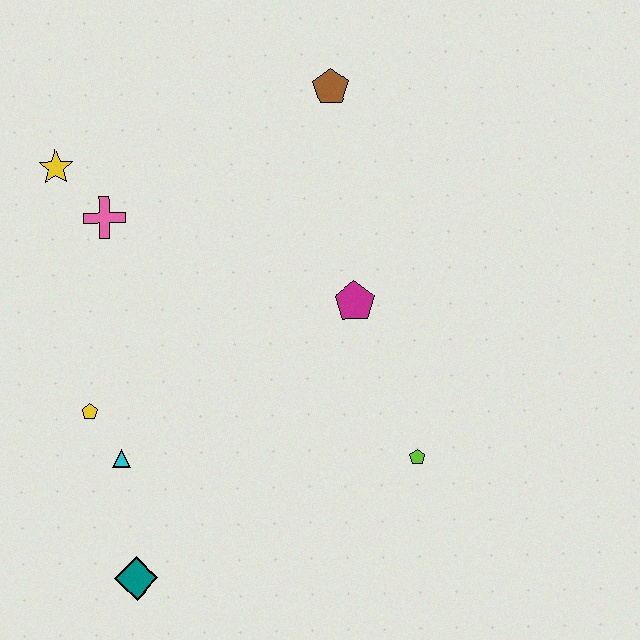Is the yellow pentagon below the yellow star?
Yes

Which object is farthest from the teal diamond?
The brown pentagon is farthest from the teal diamond.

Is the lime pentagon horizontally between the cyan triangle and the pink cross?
No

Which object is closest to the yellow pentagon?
The cyan triangle is closest to the yellow pentagon.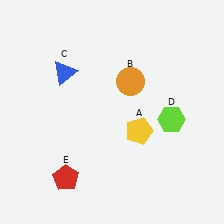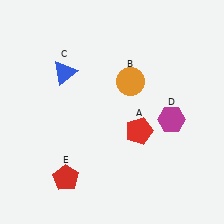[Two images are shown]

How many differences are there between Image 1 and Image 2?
There are 2 differences between the two images.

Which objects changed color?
A changed from yellow to red. D changed from lime to magenta.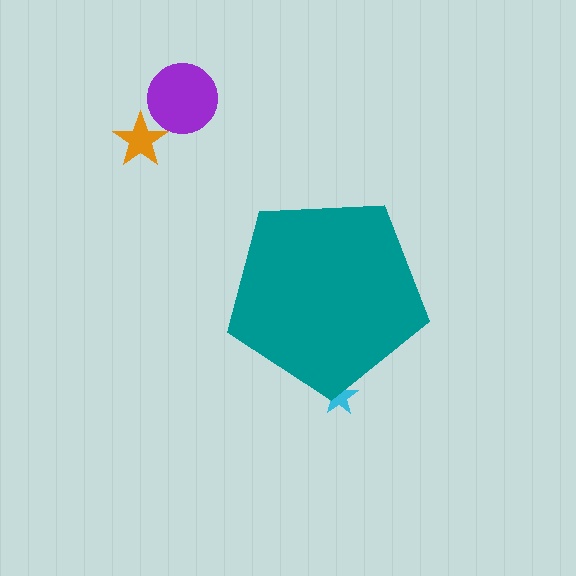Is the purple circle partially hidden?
No, the purple circle is fully visible.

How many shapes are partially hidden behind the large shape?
1 shape is partially hidden.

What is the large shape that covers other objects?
A teal pentagon.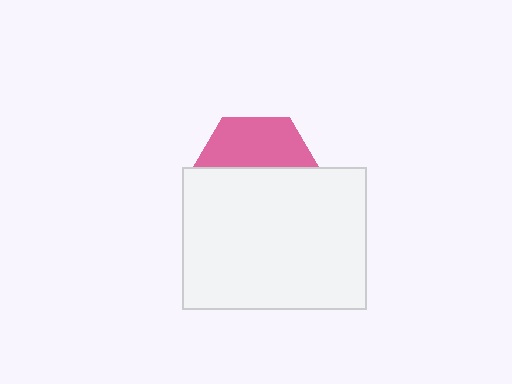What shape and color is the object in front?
The object in front is a white rectangle.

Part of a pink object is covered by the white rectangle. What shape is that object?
It is a hexagon.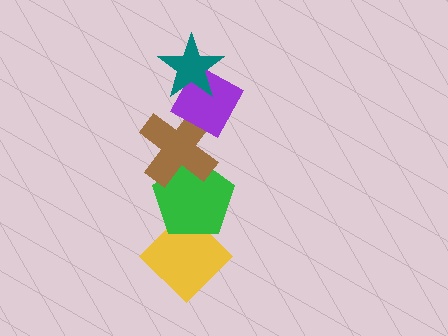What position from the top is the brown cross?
The brown cross is 3rd from the top.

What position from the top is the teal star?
The teal star is 1st from the top.